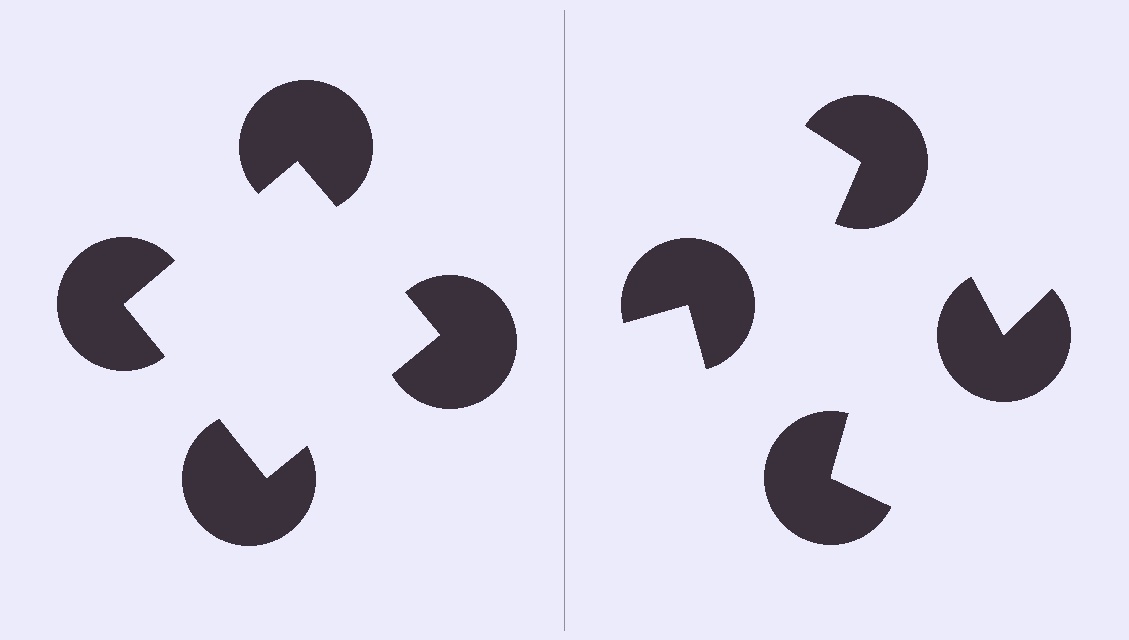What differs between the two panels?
The pac-man discs are positioned identically on both sides; only the wedge orientations differ. On the left they align to a square; on the right they are misaligned.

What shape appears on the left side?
An illusory square.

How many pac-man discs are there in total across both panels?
8 — 4 on each side.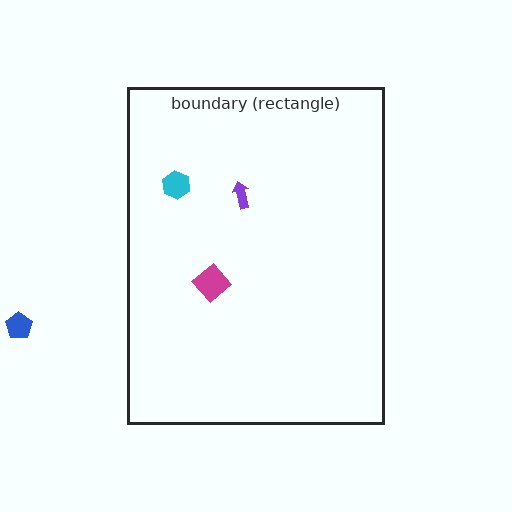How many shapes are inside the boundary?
3 inside, 1 outside.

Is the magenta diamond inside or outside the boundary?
Inside.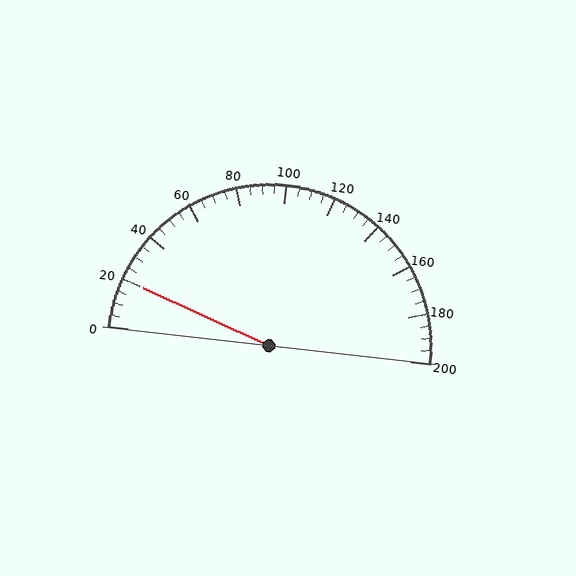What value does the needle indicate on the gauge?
The needle indicates approximately 20.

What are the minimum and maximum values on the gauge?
The gauge ranges from 0 to 200.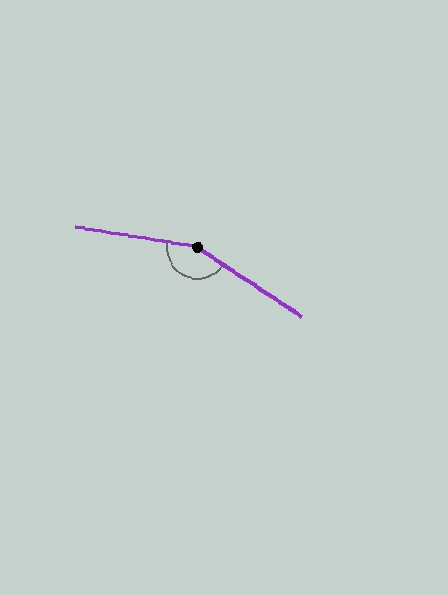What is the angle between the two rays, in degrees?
Approximately 155 degrees.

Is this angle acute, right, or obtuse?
It is obtuse.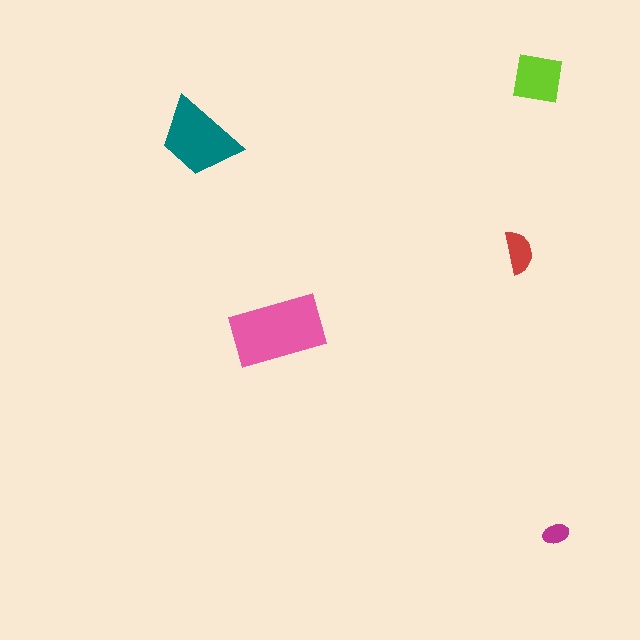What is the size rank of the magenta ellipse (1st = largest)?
5th.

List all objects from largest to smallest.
The pink rectangle, the teal trapezoid, the lime square, the red semicircle, the magenta ellipse.